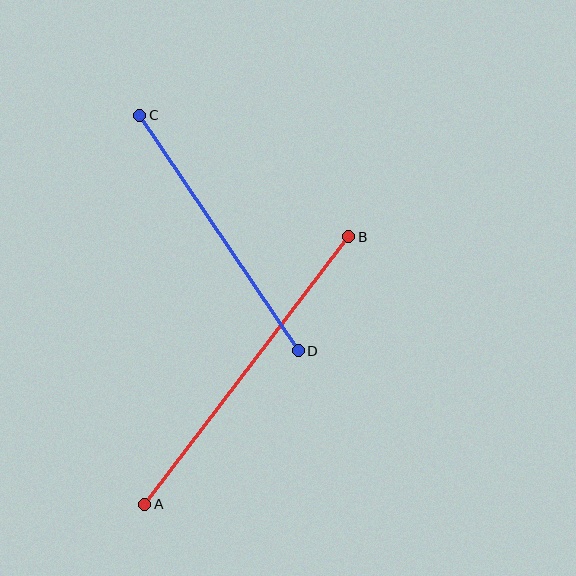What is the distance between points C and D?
The distance is approximately 284 pixels.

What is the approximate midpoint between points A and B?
The midpoint is at approximately (247, 371) pixels.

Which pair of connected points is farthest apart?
Points A and B are farthest apart.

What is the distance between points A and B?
The distance is approximately 336 pixels.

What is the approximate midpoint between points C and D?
The midpoint is at approximately (219, 233) pixels.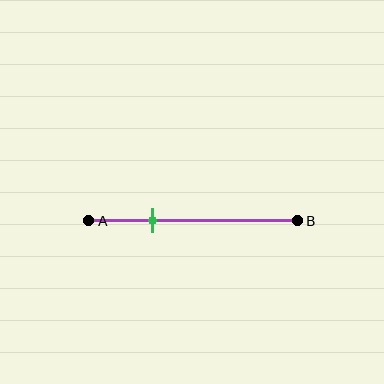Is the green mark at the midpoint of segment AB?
No, the mark is at about 30% from A, not at the 50% midpoint.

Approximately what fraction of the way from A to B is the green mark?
The green mark is approximately 30% of the way from A to B.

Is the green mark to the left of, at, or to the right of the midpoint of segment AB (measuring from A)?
The green mark is to the left of the midpoint of segment AB.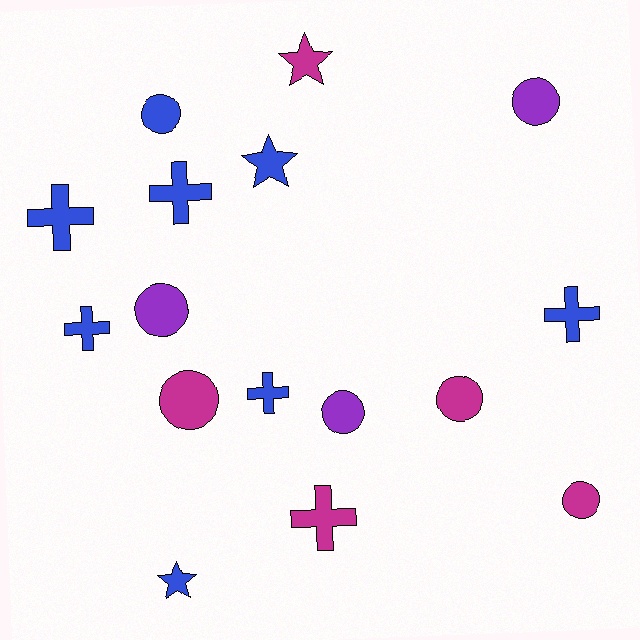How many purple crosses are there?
There are no purple crosses.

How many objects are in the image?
There are 16 objects.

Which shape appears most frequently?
Circle, with 7 objects.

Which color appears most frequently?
Blue, with 8 objects.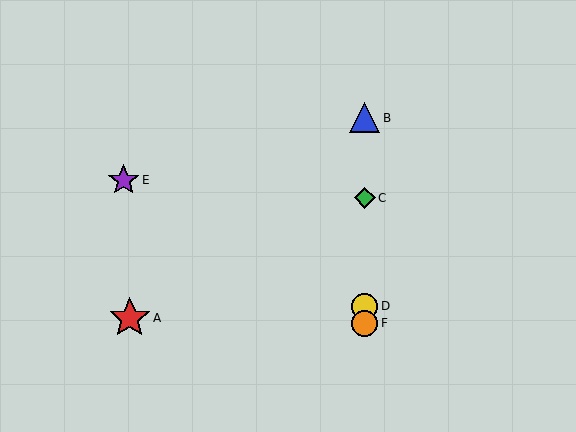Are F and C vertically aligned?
Yes, both are at x≈365.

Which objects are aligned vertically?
Objects B, C, D, F are aligned vertically.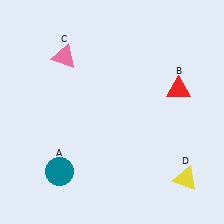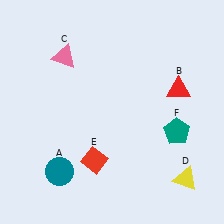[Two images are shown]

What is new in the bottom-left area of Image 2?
A red diamond (E) was added in the bottom-left area of Image 2.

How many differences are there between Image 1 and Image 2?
There are 2 differences between the two images.